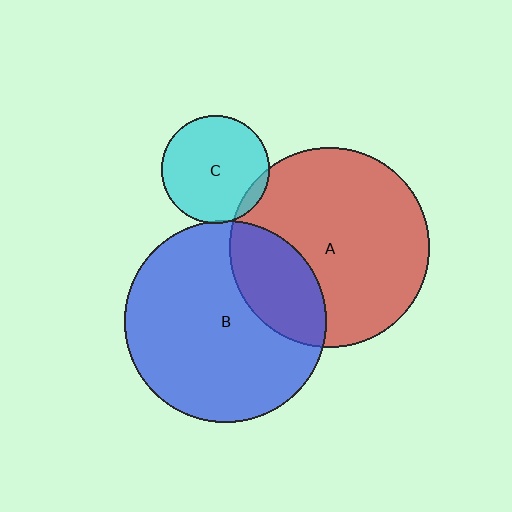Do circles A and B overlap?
Yes.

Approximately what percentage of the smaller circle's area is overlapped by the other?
Approximately 25%.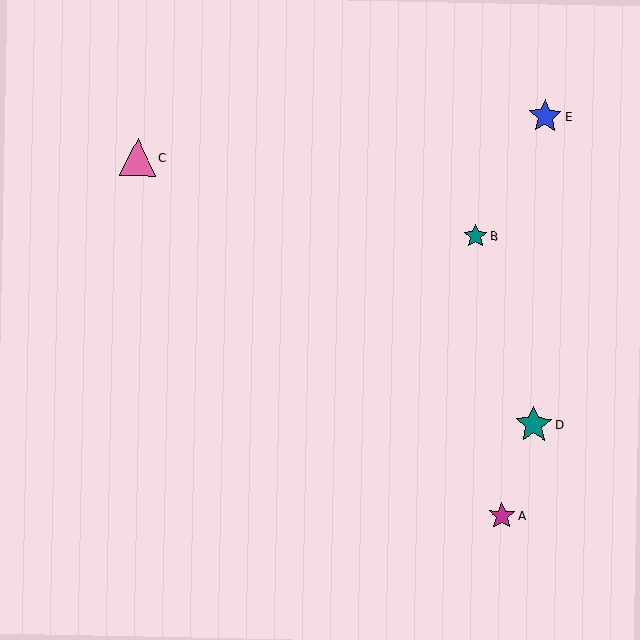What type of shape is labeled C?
Shape C is a pink triangle.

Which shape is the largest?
The teal star (labeled D) is the largest.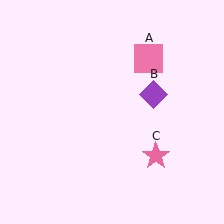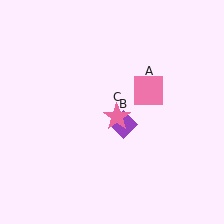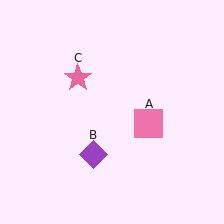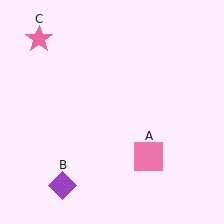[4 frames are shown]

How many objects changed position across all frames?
3 objects changed position: pink square (object A), purple diamond (object B), pink star (object C).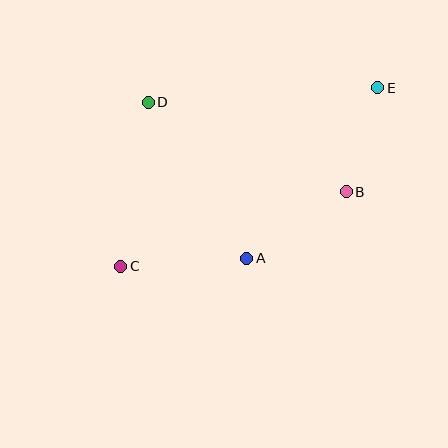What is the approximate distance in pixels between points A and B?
The distance between A and B is approximately 120 pixels.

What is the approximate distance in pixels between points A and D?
The distance between A and D is approximately 185 pixels.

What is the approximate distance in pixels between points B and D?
The distance between B and D is approximately 217 pixels.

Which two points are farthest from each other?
Points C and E are farthest from each other.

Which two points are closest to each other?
Points B and E are closest to each other.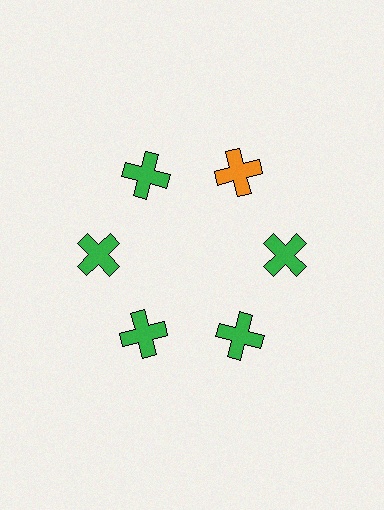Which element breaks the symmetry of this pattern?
The orange cross at roughly the 1 o'clock position breaks the symmetry. All other shapes are green crosses.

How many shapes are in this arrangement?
There are 6 shapes arranged in a ring pattern.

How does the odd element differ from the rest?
It has a different color: orange instead of green.